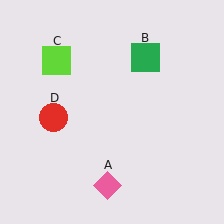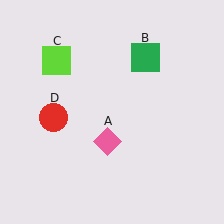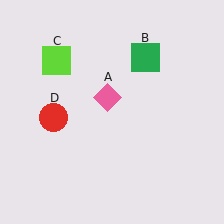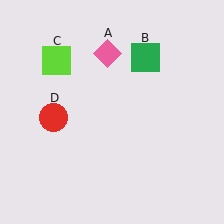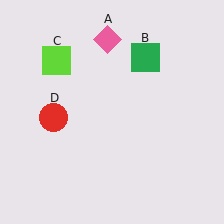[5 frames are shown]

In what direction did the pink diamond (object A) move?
The pink diamond (object A) moved up.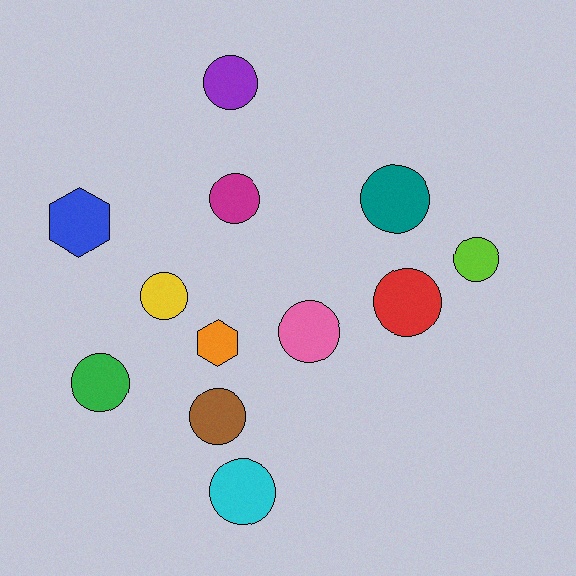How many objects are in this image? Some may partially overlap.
There are 12 objects.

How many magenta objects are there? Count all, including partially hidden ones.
There is 1 magenta object.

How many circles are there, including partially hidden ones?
There are 10 circles.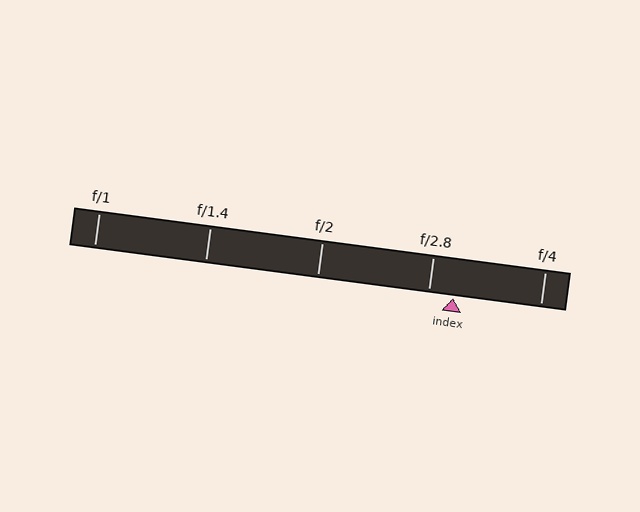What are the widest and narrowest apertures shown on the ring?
The widest aperture shown is f/1 and the narrowest is f/4.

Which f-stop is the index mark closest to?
The index mark is closest to f/2.8.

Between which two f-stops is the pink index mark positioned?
The index mark is between f/2.8 and f/4.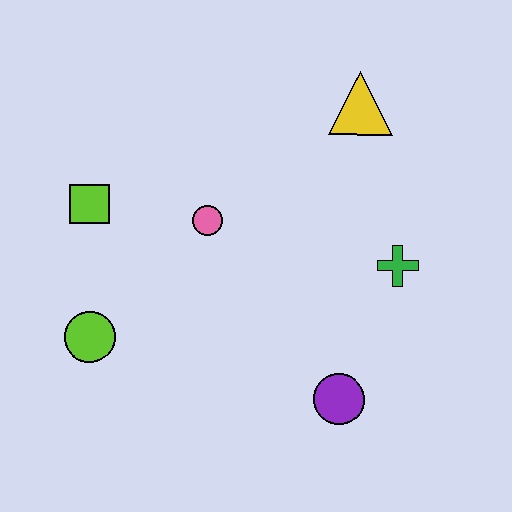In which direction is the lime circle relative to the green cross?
The lime circle is to the left of the green cross.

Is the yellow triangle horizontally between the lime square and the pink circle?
No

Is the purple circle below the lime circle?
Yes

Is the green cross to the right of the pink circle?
Yes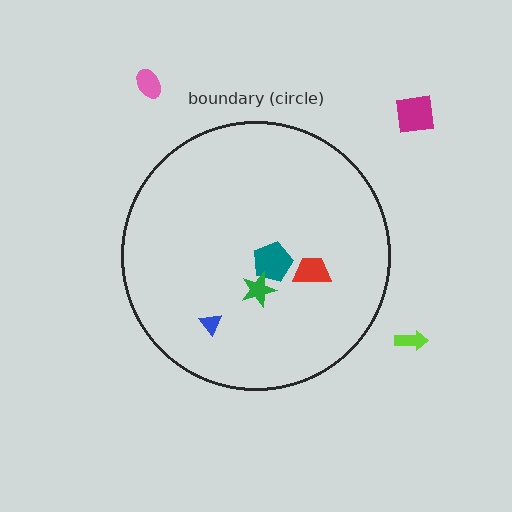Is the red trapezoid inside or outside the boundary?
Inside.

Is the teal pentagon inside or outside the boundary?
Inside.